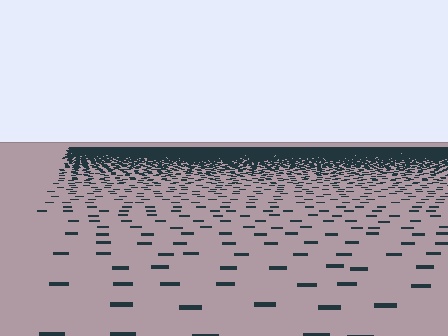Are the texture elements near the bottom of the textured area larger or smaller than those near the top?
Larger. Near the bottom, elements are closer to the viewer and appear at a bigger on-screen size.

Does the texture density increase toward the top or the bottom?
Density increases toward the top.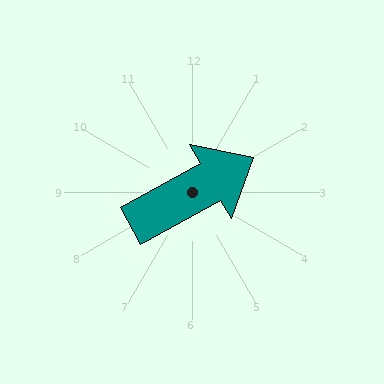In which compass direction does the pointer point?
Northeast.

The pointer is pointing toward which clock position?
Roughly 2 o'clock.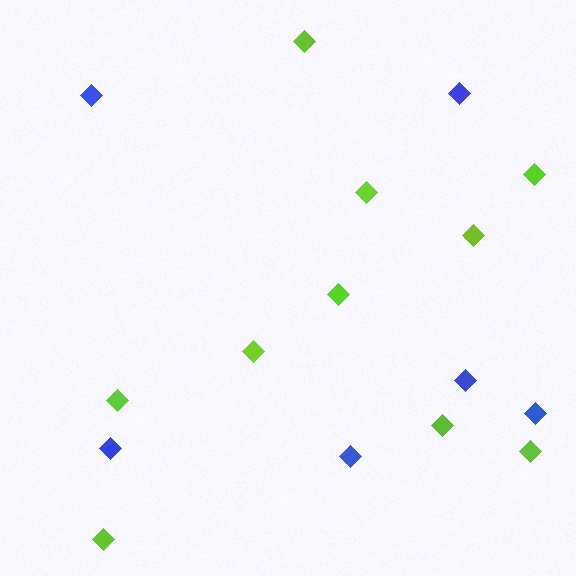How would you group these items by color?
There are 2 groups: one group of lime diamonds (10) and one group of blue diamonds (6).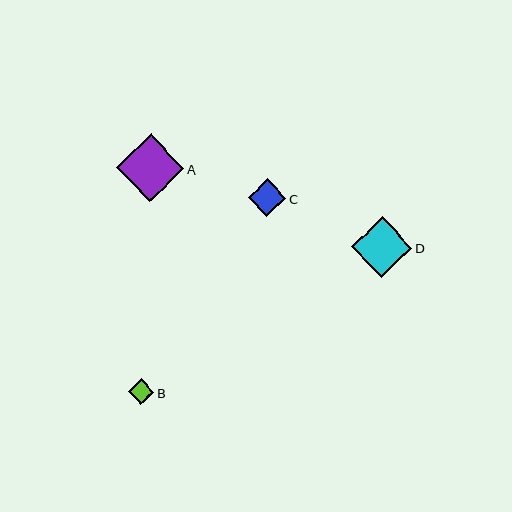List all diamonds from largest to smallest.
From largest to smallest: A, D, C, B.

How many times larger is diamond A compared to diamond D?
Diamond A is approximately 1.1 times the size of diamond D.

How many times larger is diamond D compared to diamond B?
Diamond D is approximately 2.4 times the size of diamond B.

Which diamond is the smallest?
Diamond B is the smallest with a size of approximately 25 pixels.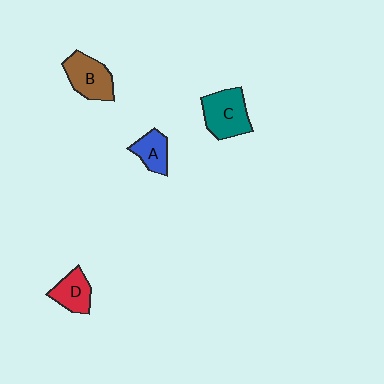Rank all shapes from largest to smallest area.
From largest to smallest: C (teal), B (brown), D (red), A (blue).